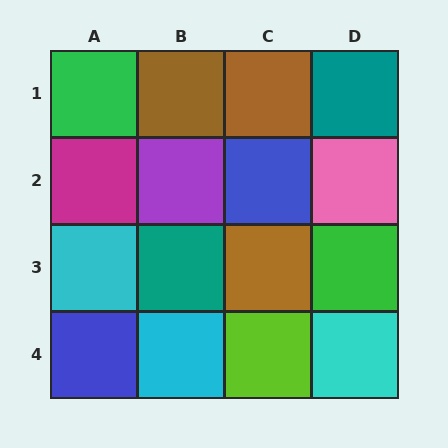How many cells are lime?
1 cell is lime.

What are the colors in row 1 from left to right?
Green, brown, brown, teal.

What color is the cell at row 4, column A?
Blue.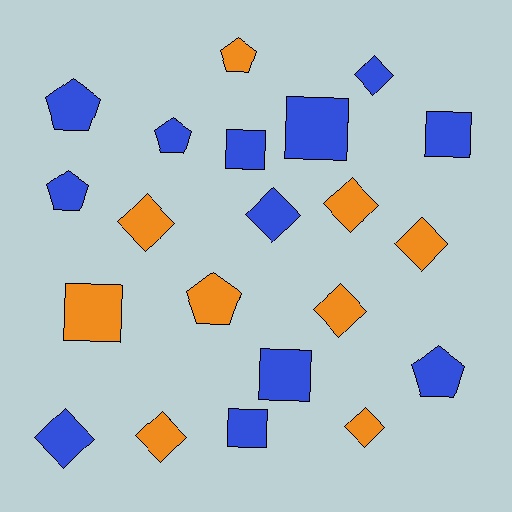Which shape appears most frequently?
Diamond, with 9 objects.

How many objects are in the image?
There are 21 objects.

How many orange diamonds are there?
There are 6 orange diamonds.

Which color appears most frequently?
Blue, with 12 objects.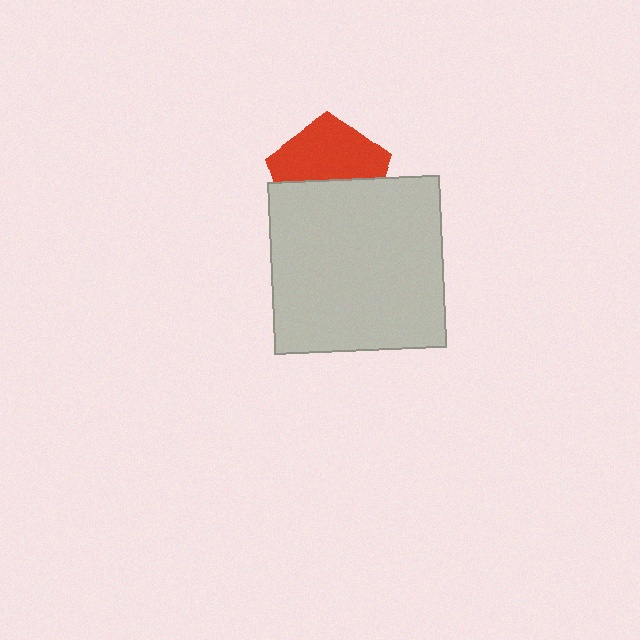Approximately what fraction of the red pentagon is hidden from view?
Roughly 47% of the red pentagon is hidden behind the light gray square.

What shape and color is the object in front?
The object in front is a light gray square.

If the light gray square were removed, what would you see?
You would see the complete red pentagon.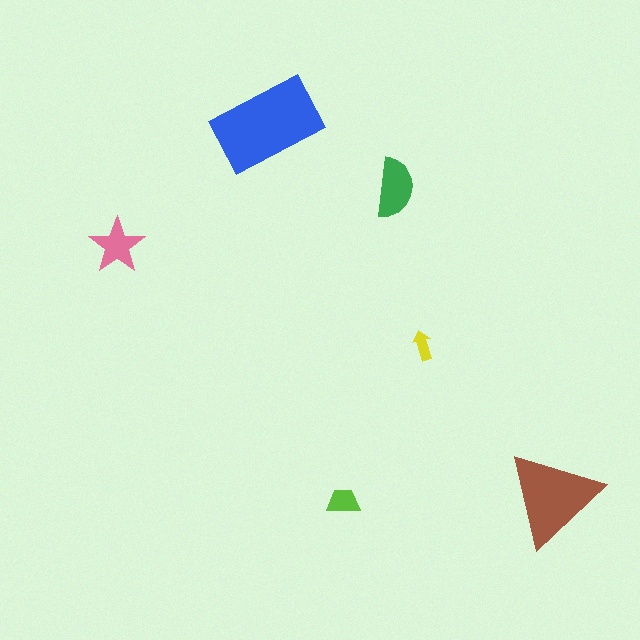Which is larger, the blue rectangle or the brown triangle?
The blue rectangle.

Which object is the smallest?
The yellow arrow.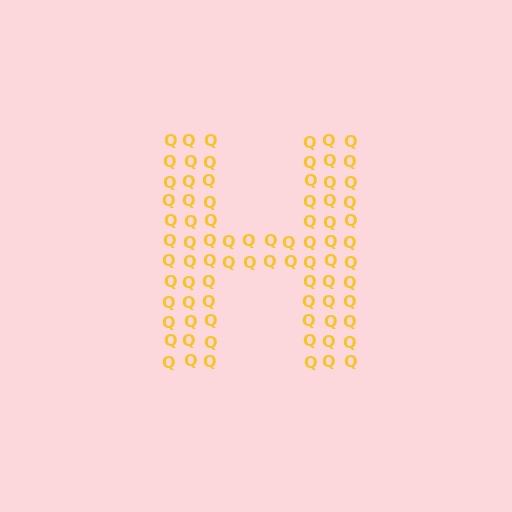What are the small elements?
The small elements are letter Q's.